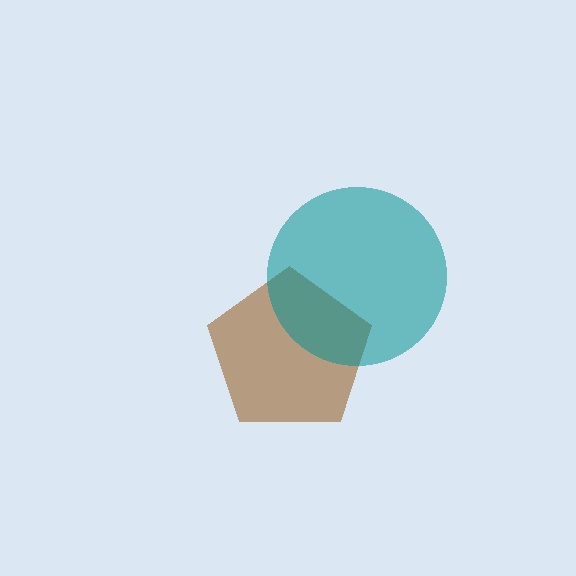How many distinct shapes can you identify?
There are 2 distinct shapes: a brown pentagon, a teal circle.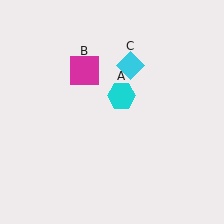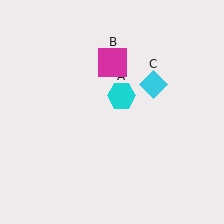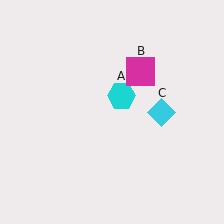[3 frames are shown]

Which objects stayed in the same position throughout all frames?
Cyan hexagon (object A) remained stationary.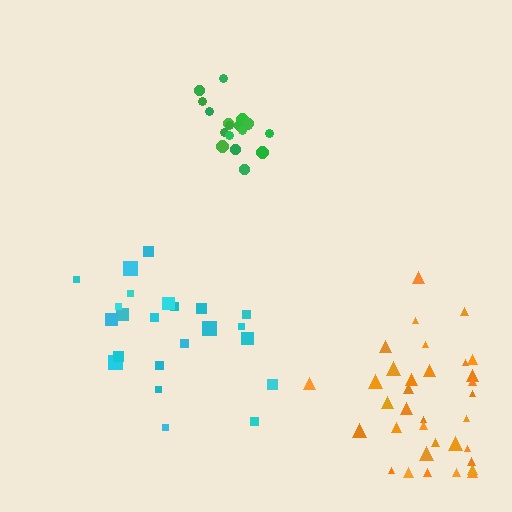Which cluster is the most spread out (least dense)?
Orange.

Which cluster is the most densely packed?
Green.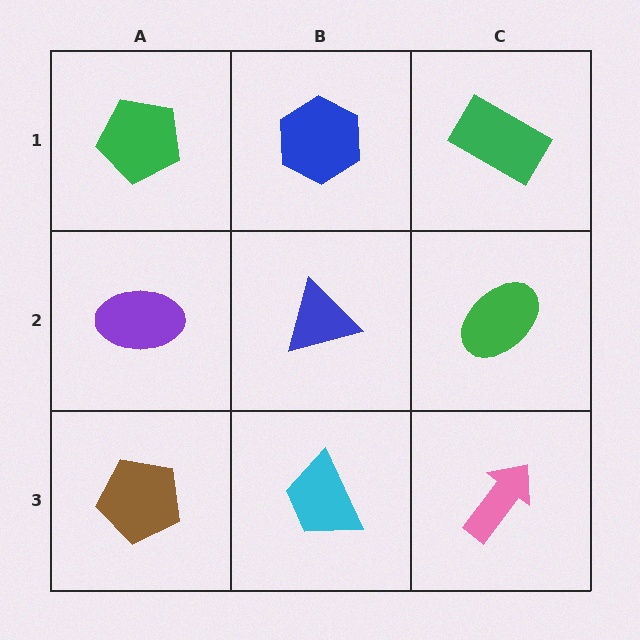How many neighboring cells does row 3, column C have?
2.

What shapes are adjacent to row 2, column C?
A green rectangle (row 1, column C), a pink arrow (row 3, column C), a blue triangle (row 2, column B).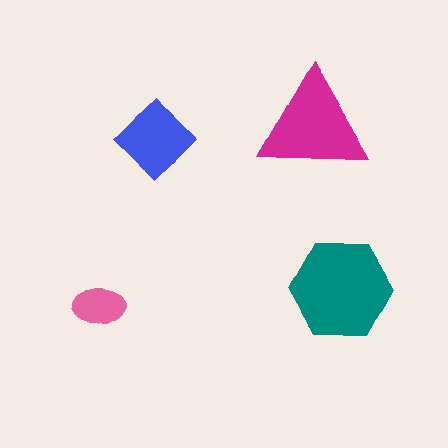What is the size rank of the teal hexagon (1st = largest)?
1st.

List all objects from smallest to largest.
The pink ellipse, the blue diamond, the magenta triangle, the teal hexagon.